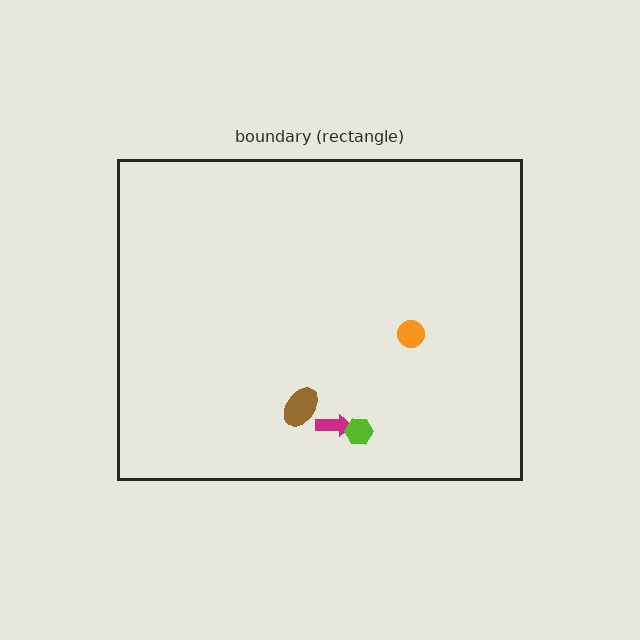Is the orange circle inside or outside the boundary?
Inside.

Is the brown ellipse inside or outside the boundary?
Inside.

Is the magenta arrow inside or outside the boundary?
Inside.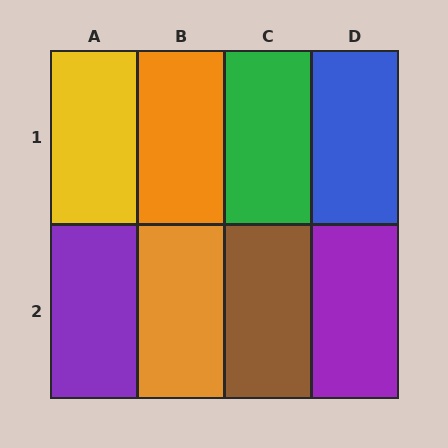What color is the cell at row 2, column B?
Orange.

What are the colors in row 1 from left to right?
Yellow, orange, green, blue.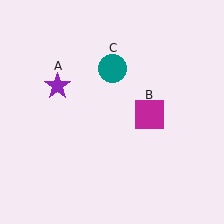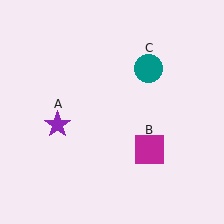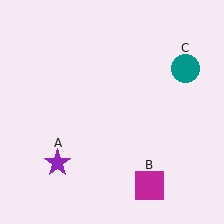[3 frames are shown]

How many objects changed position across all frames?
3 objects changed position: purple star (object A), magenta square (object B), teal circle (object C).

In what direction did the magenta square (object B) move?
The magenta square (object B) moved down.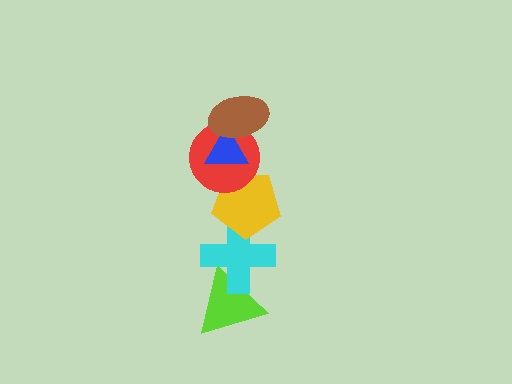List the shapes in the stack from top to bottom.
From top to bottom: the brown ellipse, the blue triangle, the red circle, the yellow pentagon, the cyan cross, the lime triangle.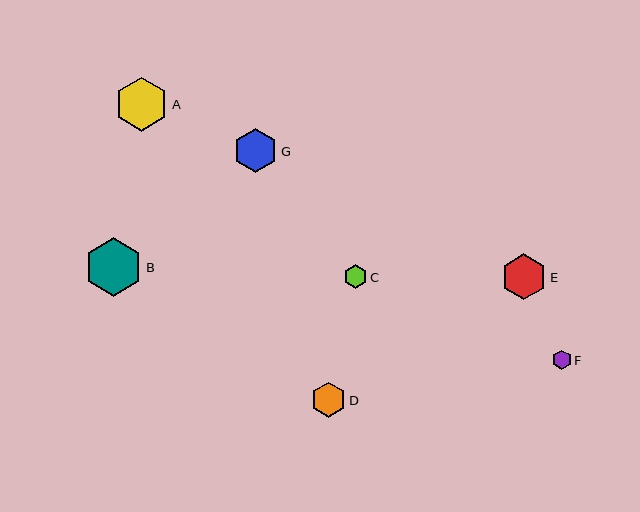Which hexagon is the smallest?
Hexagon F is the smallest with a size of approximately 19 pixels.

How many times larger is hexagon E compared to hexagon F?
Hexagon E is approximately 2.4 times the size of hexagon F.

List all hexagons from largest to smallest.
From largest to smallest: B, A, E, G, D, C, F.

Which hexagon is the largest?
Hexagon B is the largest with a size of approximately 58 pixels.